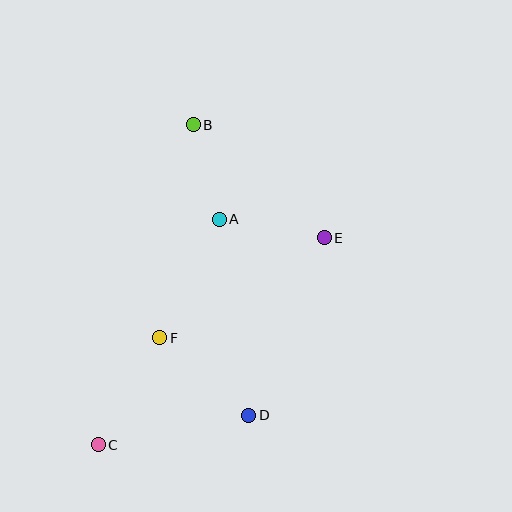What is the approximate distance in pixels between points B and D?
The distance between B and D is approximately 296 pixels.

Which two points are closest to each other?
Points A and B are closest to each other.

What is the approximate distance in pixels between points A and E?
The distance between A and E is approximately 107 pixels.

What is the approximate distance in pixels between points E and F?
The distance between E and F is approximately 192 pixels.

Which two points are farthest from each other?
Points B and C are farthest from each other.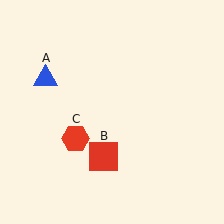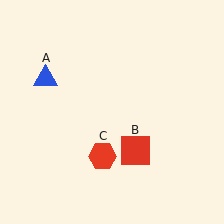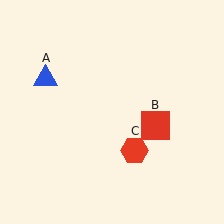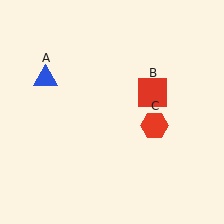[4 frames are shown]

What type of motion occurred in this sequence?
The red square (object B), red hexagon (object C) rotated counterclockwise around the center of the scene.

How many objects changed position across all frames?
2 objects changed position: red square (object B), red hexagon (object C).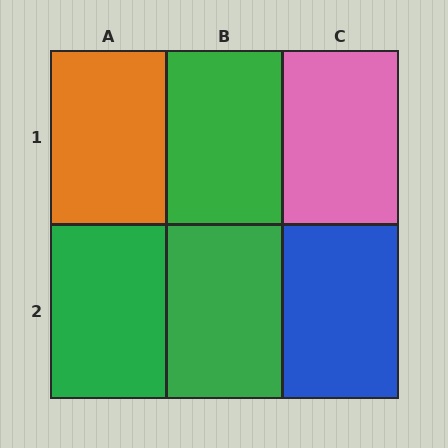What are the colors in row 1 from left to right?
Orange, green, pink.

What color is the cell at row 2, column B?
Green.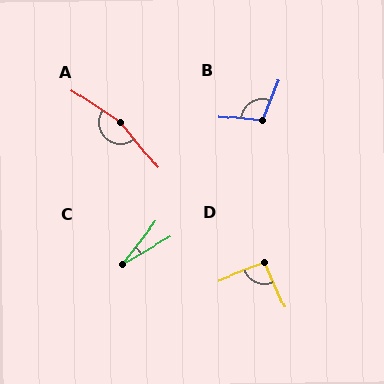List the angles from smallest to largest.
C (22°), D (93°), B (106°), A (162°).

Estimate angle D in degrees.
Approximately 93 degrees.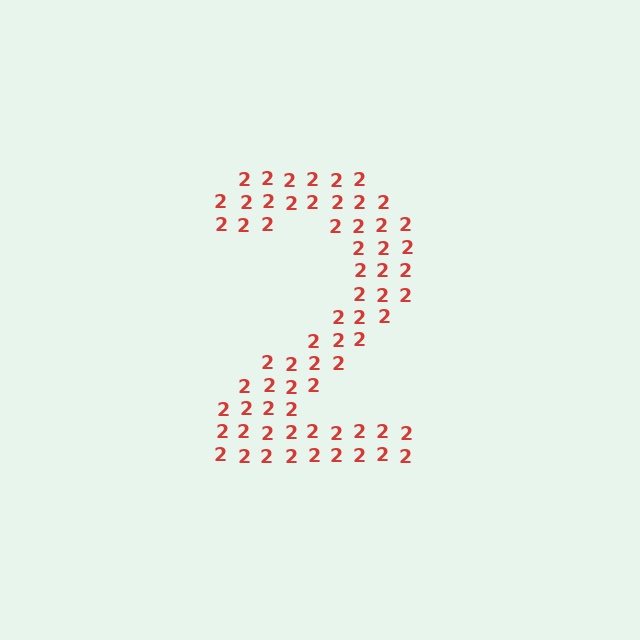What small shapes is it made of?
It is made of small digit 2's.